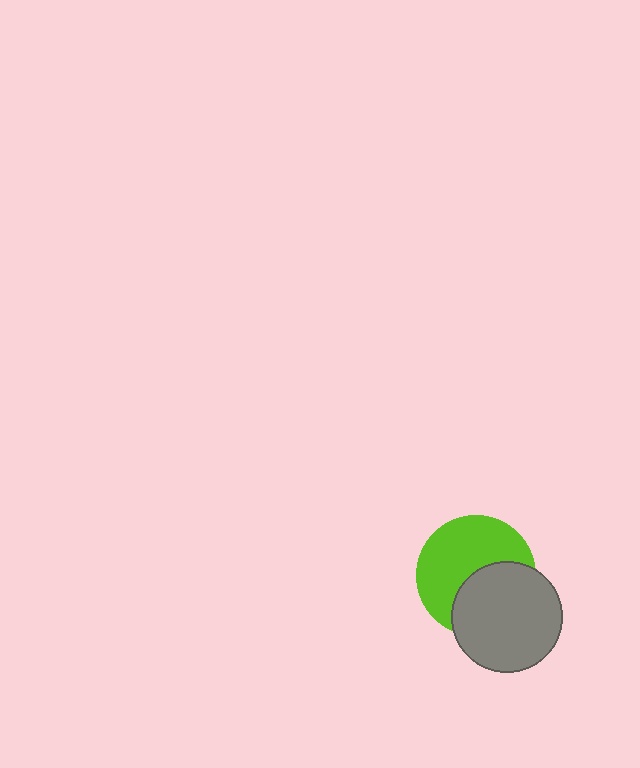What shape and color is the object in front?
The object in front is a gray circle.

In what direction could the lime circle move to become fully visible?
The lime circle could move toward the upper-left. That would shift it out from behind the gray circle entirely.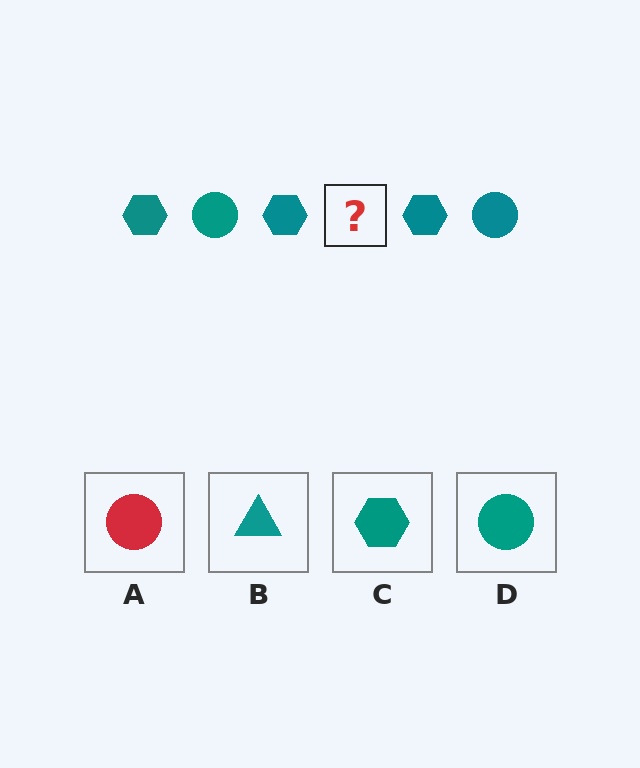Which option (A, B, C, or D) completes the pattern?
D.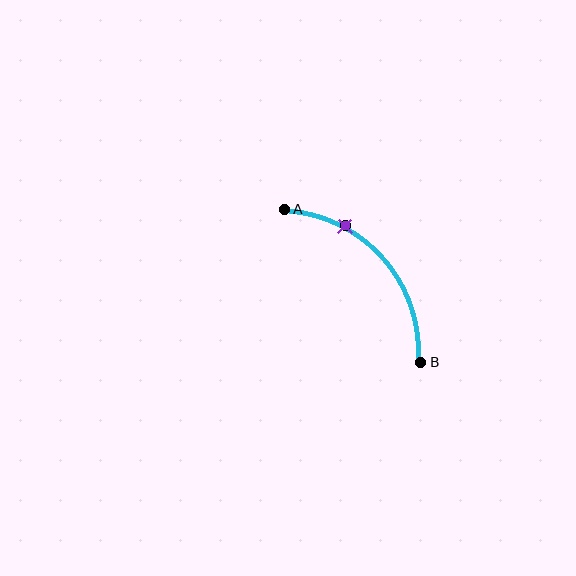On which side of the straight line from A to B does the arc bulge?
The arc bulges above and to the right of the straight line connecting A and B.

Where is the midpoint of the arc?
The arc midpoint is the point on the curve farthest from the straight line joining A and B. It sits above and to the right of that line.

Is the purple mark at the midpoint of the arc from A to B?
No. The purple mark lies on the arc but is closer to endpoint A. The arc midpoint would be at the point on the curve equidistant along the arc from both A and B.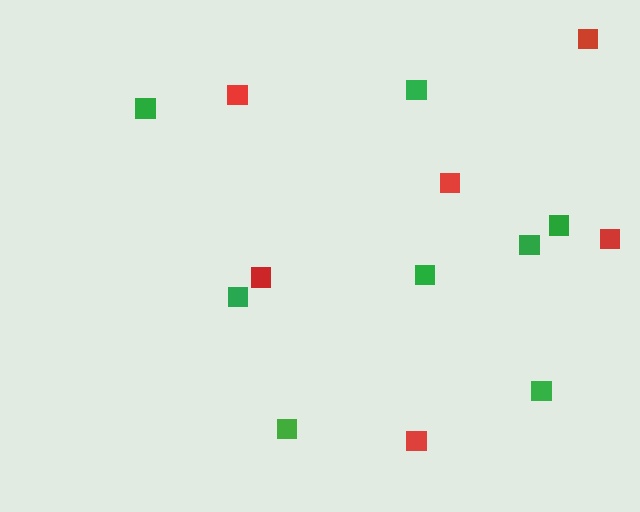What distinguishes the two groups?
There are 2 groups: one group of green squares (8) and one group of red squares (6).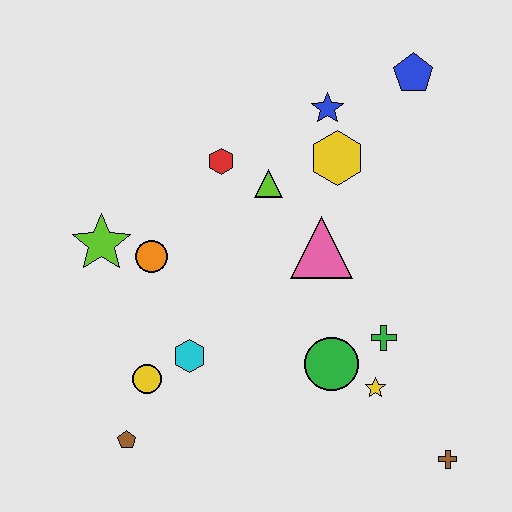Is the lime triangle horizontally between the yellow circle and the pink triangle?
Yes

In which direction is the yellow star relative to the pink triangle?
The yellow star is below the pink triangle.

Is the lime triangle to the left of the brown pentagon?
No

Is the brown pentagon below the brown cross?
No